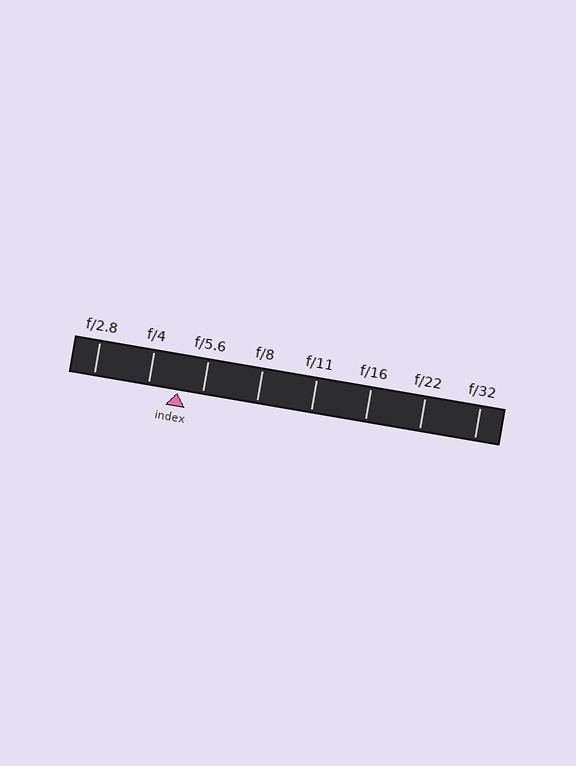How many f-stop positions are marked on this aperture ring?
There are 8 f-stop positions marked.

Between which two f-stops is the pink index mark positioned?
The index mark is between f/4 and f/5.6.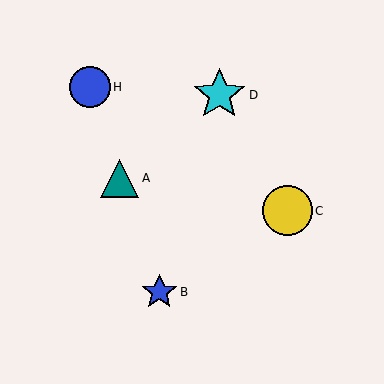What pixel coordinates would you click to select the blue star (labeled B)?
Click at (159, 292) to select the blue star B.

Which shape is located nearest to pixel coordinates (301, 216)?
The yellow circle (labeled C) at (288, 211) is nearest to that location.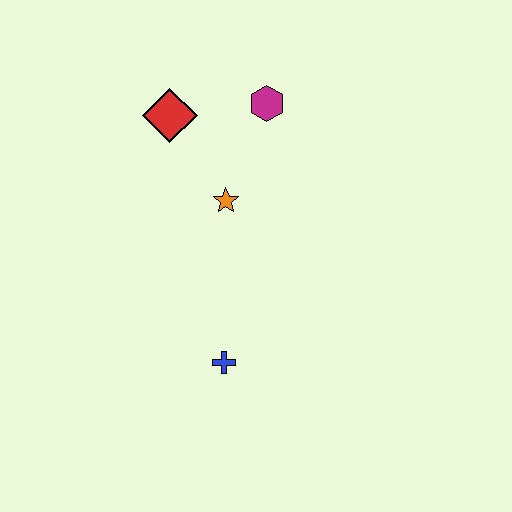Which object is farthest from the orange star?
The blue cross is farthest from the orange star.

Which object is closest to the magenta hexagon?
The red diamond is closest to the magenta hexagon.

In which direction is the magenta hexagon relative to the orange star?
The magenta hexagon is above the orange star.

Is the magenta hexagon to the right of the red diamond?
Yes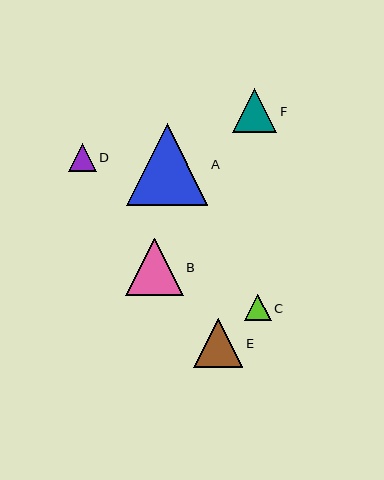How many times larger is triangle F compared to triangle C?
Triangle F is approximately 1.7 times the size of triangle C.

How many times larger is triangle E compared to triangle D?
Triangle E is approximately 1.7 times the size of triangle D.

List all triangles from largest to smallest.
From largest to smallest: A, B, E, F, D, C.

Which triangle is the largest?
Triangle A is the largest with a size of approximately 81 pixels.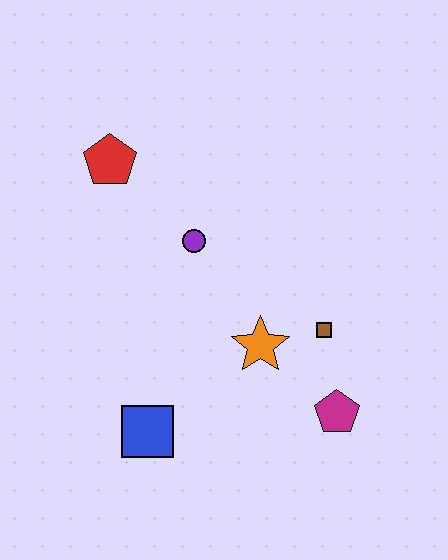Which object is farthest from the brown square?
The red pentagon is farthest from the brown square.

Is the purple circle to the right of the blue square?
Yes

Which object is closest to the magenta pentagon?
The brown square is closest to the magenta pentagon.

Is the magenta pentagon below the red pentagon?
Yes